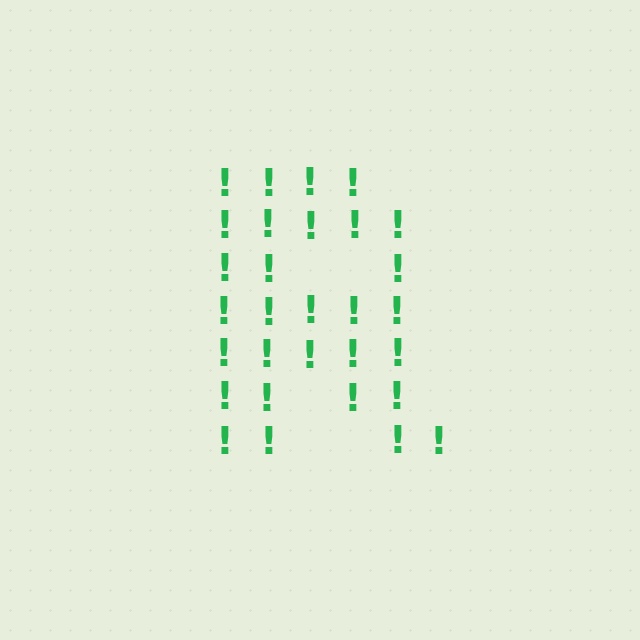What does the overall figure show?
The overall figure shows the letter R.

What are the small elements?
The small elements are exclamation marks.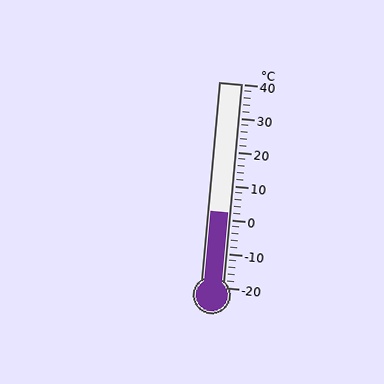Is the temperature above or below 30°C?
The temperature is below 30°C.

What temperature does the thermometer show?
The thermometer shows approximately 2°C.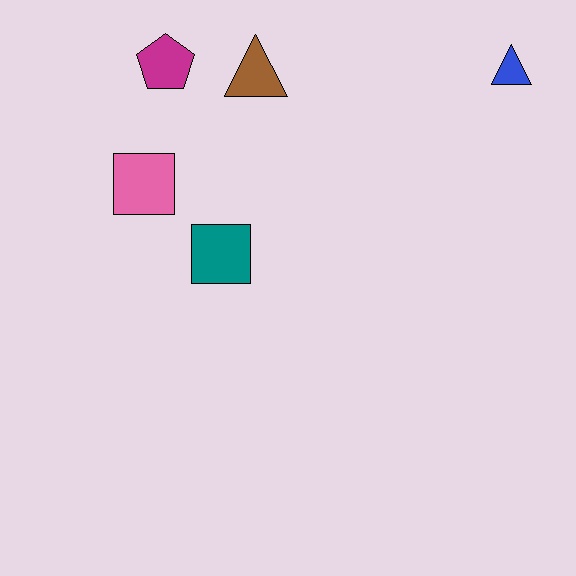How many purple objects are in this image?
There are no purple objects.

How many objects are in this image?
There are 5 objects.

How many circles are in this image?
There are no circles.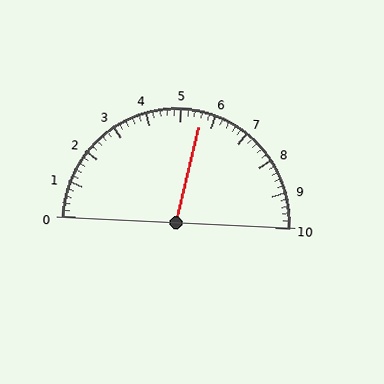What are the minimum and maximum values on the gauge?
The gauge ranges from 0 to 10.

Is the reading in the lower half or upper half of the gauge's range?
The reading is in the upper half of the range (0 to 10).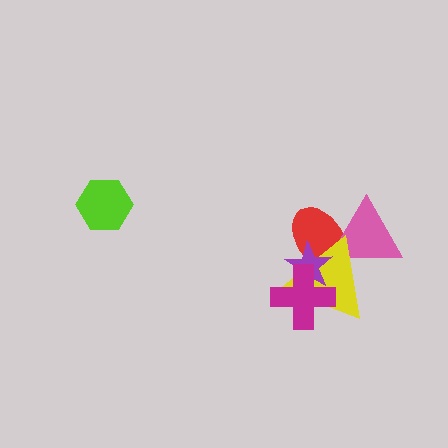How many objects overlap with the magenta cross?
3 objects overlap with the magenta cross.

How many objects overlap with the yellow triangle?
4 objects overlap with the yellow triangle.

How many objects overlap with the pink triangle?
2 objects overlap with the pink triangle.